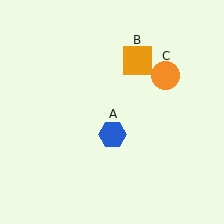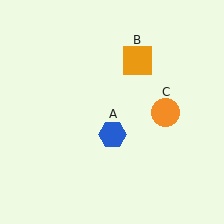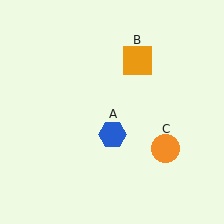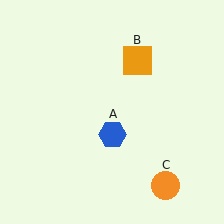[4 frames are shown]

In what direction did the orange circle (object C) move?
The orange circle (object C) moved down.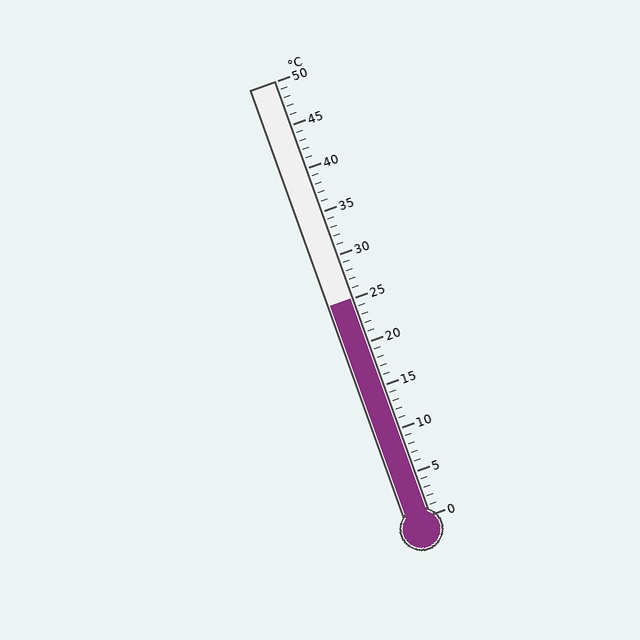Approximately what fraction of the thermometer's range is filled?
The thermometer is filled to approximately 50% of its range.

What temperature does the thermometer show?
The thermometer shows approximately 25°C.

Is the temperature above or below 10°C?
The temperature is above 10°C.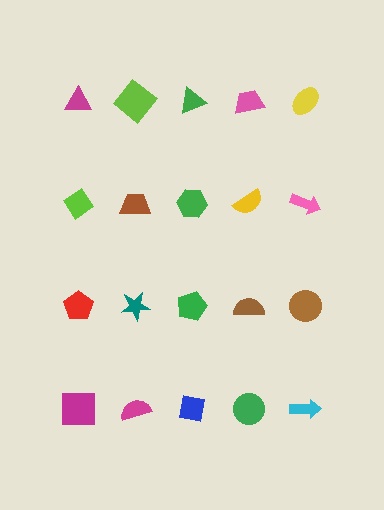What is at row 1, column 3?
A green triangle.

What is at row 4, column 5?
A cyan arrow.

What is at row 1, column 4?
A pink trapezoid.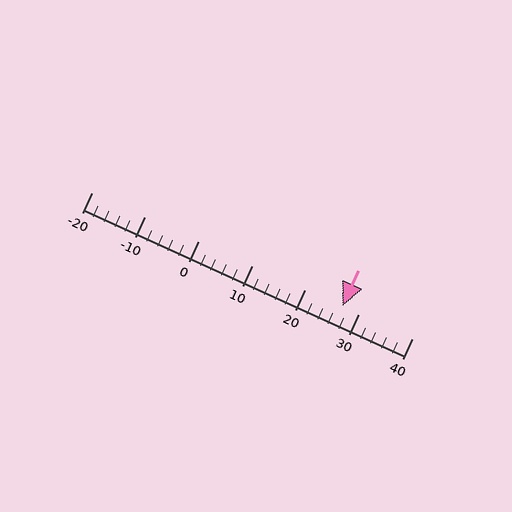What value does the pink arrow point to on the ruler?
The pink arrow points to approximately 27.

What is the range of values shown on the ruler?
The ruler shows values from -20 to 40.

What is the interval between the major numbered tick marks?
The major tick marks are spaced 10 units apart.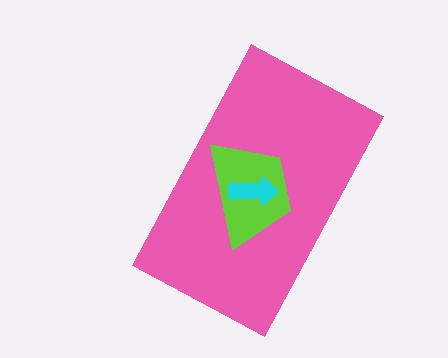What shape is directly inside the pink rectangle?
The lime trapezoid.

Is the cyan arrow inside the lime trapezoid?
Yes.